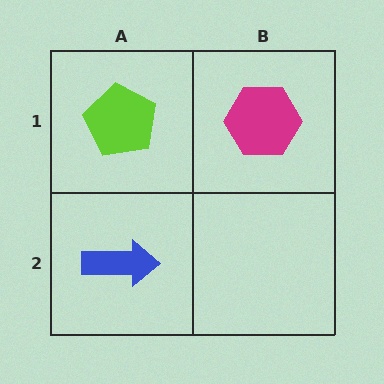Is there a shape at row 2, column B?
No, that cell is empty.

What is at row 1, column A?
A lime pentagon.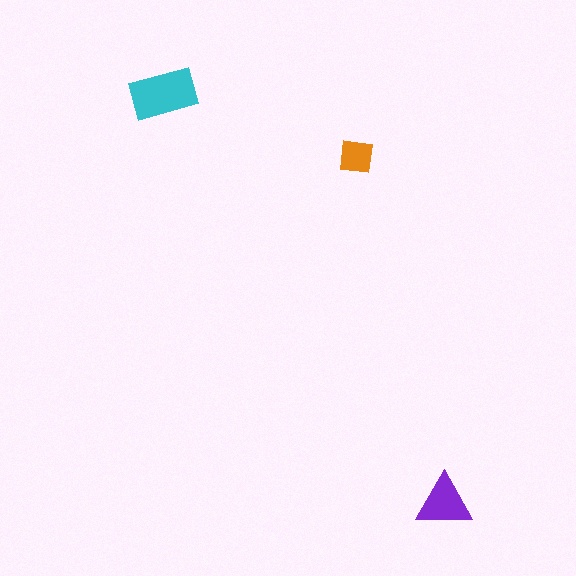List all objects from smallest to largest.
The orange square, the purple triangle, the cyan rectangle.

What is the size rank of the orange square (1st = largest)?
3rd.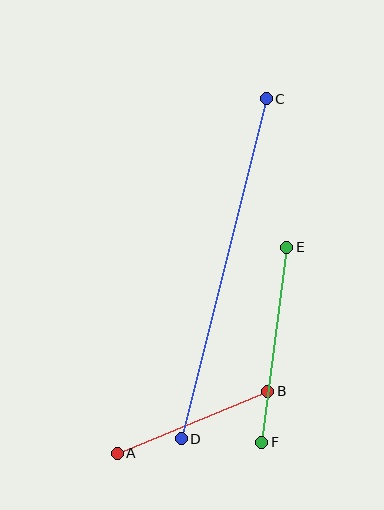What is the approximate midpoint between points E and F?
The midpoint is at approximately (274, 345) pixels.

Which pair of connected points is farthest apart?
Points C and D are farthest apart.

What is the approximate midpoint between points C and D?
The midpoint is at approximately (224, 269) pixels.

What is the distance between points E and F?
The distance is approximately 197 pixels.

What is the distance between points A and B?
The distance is approximately 163 pixels.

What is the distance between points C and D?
The distance is approximately 350 pixels.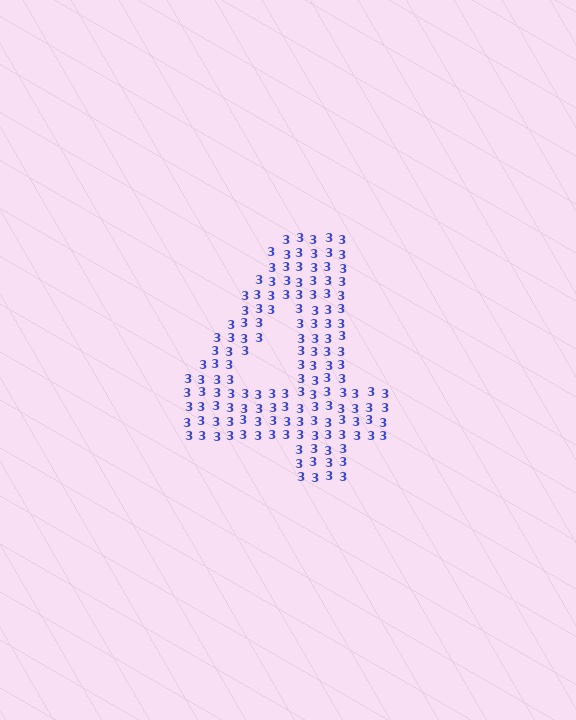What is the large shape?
The large shape is the digit 4.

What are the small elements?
The small elements are digit 3's.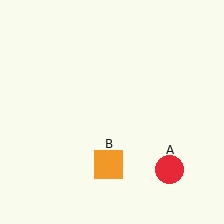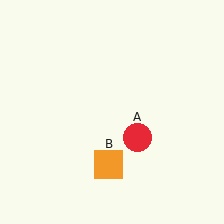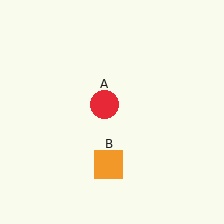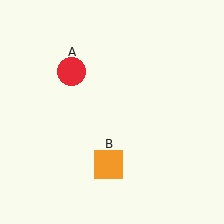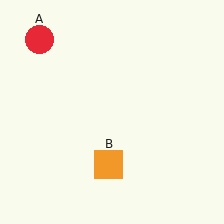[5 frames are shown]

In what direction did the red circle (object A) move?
The red circle (object A) moved up and to the left.